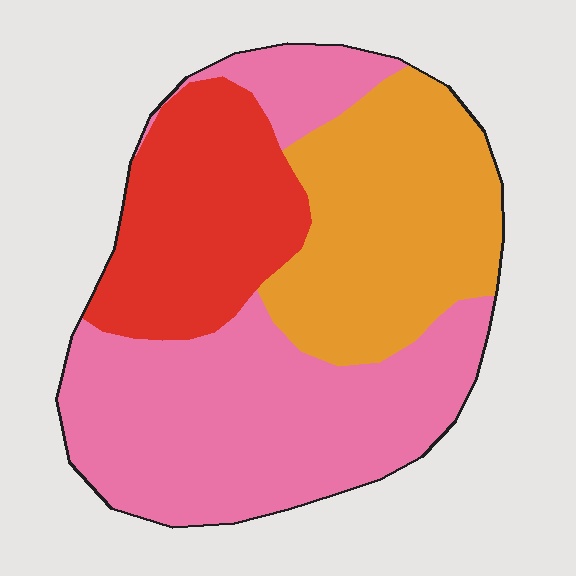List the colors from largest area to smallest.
From largest to smallest: pink, orange, red.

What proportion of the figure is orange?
Orange covers 30% of the figure.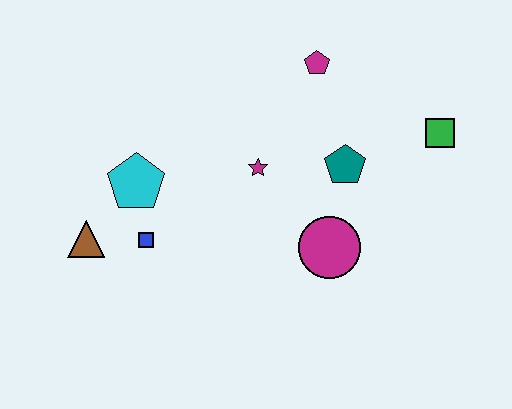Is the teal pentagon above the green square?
No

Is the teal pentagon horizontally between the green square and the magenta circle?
Yes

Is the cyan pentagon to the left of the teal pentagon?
Yes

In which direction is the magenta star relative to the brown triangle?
The magenta star is to the right of the brown triangle.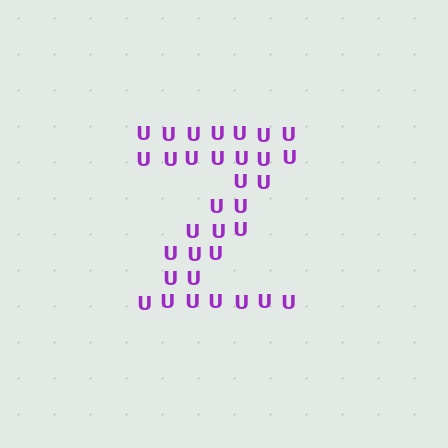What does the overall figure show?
The overall figure shows the letter Z.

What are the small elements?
The small elements are letter U's.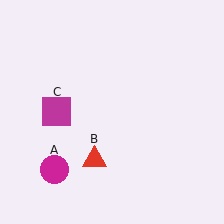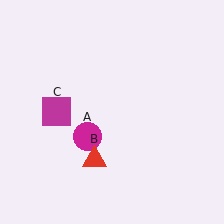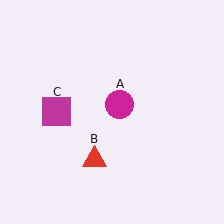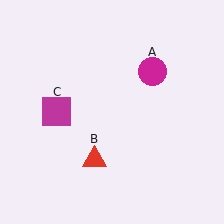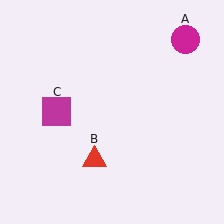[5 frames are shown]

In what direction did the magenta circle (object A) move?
The magenta circle (object A) moved up and to the right.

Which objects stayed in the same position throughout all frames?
Red triangle (object B) and magenta square (object C) remained stationary.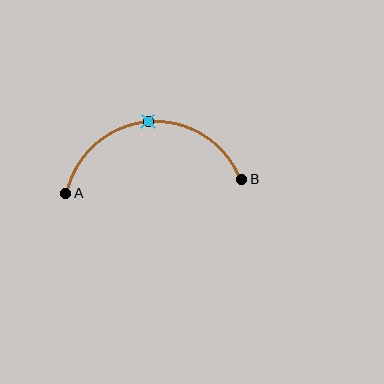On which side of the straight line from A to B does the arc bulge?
The arc bulges above the straight line connecting A and B.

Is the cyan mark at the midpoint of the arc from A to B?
Yes. The cyan mark lies on the arc at equal arc-length from both A and B — it is the arc midpoint.